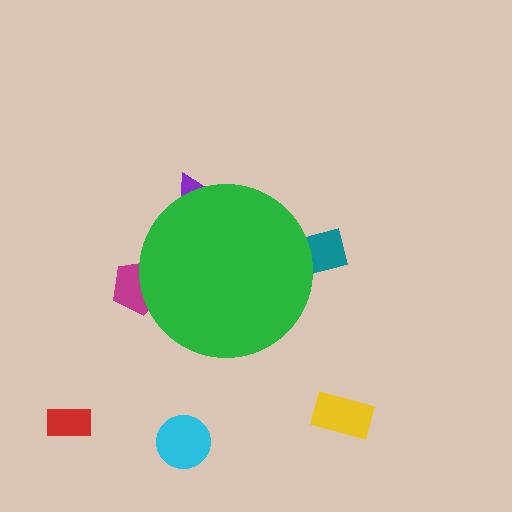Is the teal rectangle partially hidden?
Yes, the teal rectangle is partially hidden behind the green circle.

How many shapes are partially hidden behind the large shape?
3 shapes are partially hidden.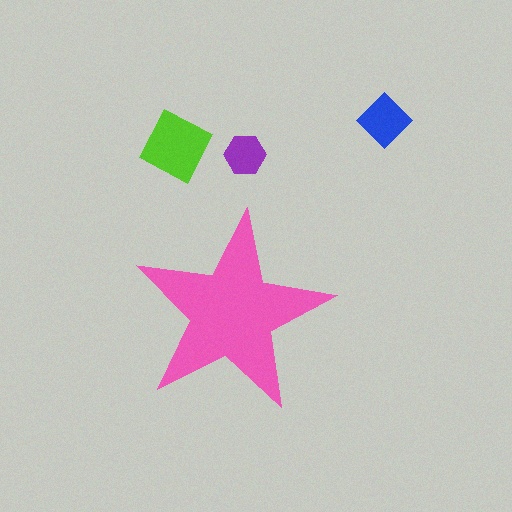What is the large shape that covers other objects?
A pink star.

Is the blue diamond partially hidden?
No, the blue diamond is fully visible.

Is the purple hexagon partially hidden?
No, the purple hexagon is fully visible.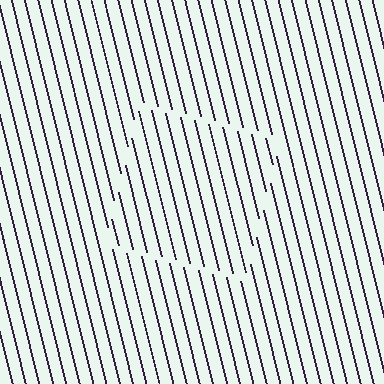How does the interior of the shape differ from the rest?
The interior of the shape contains the same grating, shifted by half a period — the contour is defined by the phase discontinuity where line-ends from the inner and outer gratings abut.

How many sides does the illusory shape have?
4 sides — the line-ends trace a square.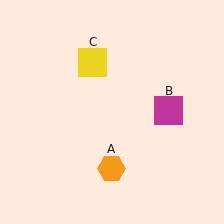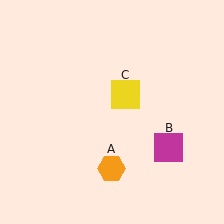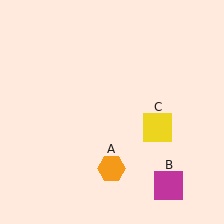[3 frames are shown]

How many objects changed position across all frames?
2 objects changed position: magenta square (object B), yellow square (object C).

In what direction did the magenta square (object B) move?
The magenta square (object B) moved down.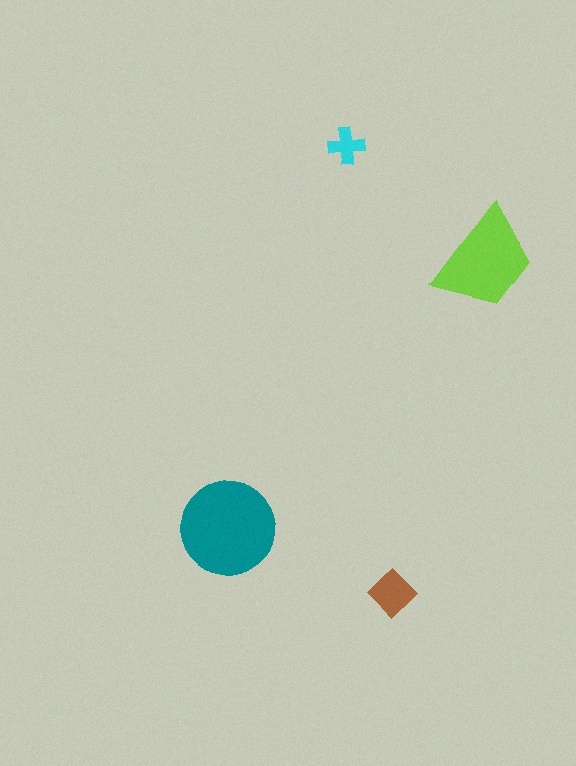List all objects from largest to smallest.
The teal circle, the lime trapezoid, the brown diamond, the cyan cross.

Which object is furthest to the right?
The lime trapezoid is rightmost.